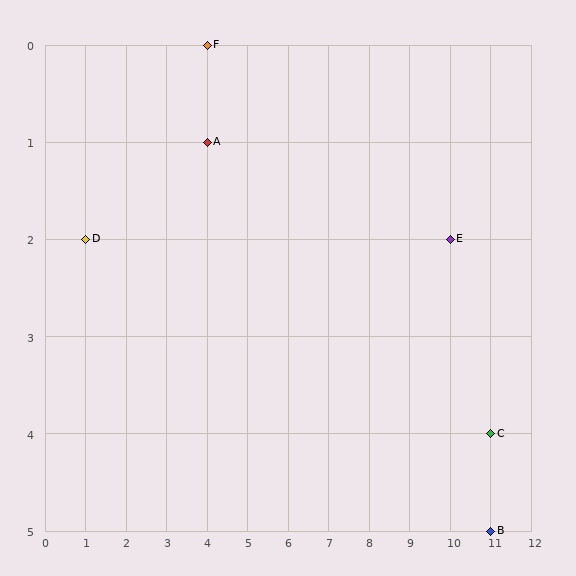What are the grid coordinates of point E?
Point E is at grid coordinates (10, 2).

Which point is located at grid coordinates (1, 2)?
Point D is at (1, 2).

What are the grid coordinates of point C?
Point C is at grid coordinates (11, 4).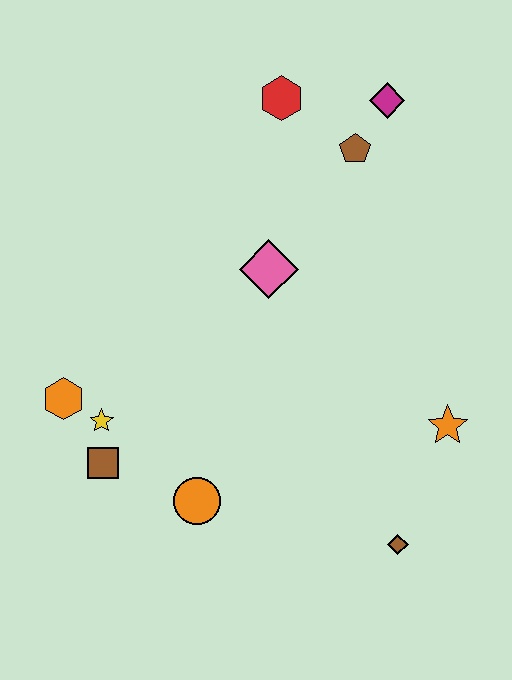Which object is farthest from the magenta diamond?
The brown square is farthest from the magenta diamond.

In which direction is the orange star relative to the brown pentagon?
The orange star is below the brown pentagon.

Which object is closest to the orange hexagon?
The yellow star is closest to the orange hexagon.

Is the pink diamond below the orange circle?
No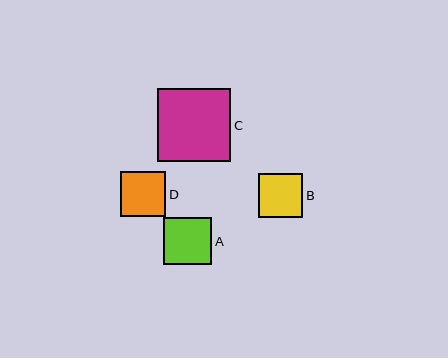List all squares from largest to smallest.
From largest to smallest: C, A, D, B.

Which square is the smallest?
Square B is the smallest with a size of approximately 44 pixels.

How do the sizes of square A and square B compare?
Square A and square B are approximately the same size.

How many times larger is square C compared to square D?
Square C is approximately 1.6 times the size of square D.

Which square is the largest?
Square C is the largest with a size of approximately 73 pixels.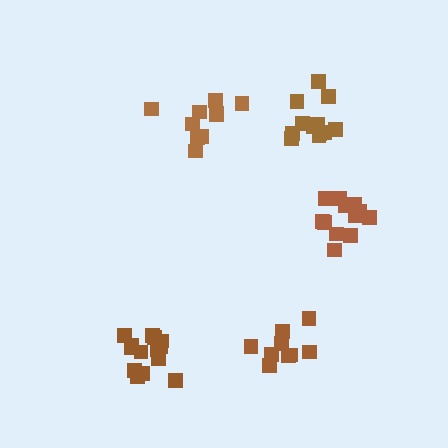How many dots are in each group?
Group 1: 10 dots, Group 2: 14 dots, Group 3: 9 dots, Group 4: 12 dots, Group 5: 13 dots (58 total).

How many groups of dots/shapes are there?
There are 5 groups.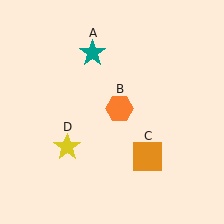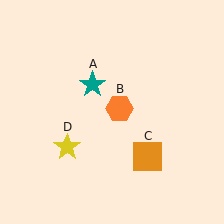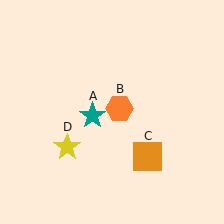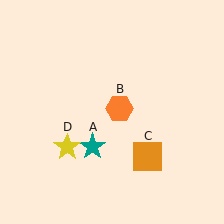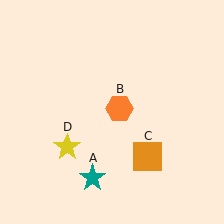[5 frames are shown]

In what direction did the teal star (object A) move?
The teal star (object A) moved down.